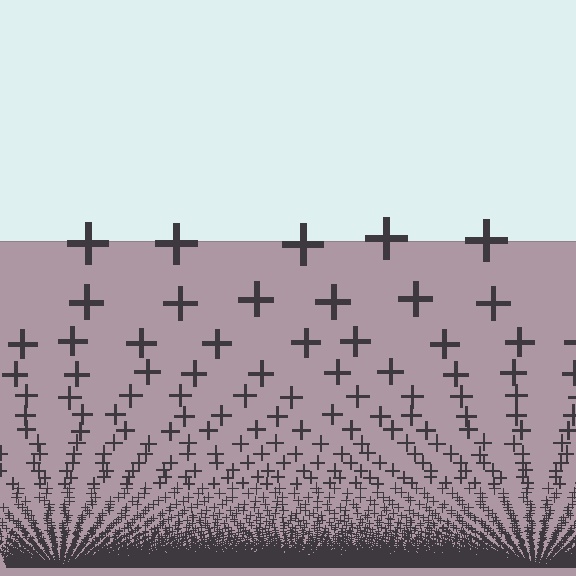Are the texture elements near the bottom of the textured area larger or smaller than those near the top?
Smaller. The gradient is inverted — elements near the bottom are smaller and denser.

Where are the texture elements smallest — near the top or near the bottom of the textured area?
Near the bottom.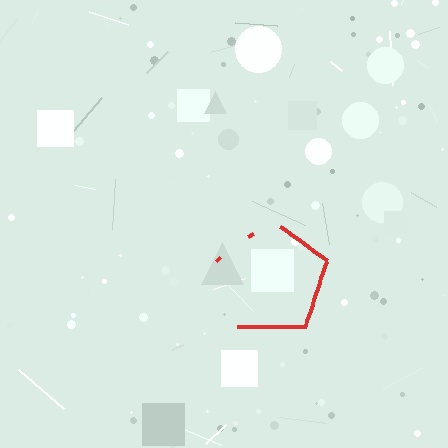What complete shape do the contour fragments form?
The contour fragments form a pentagon.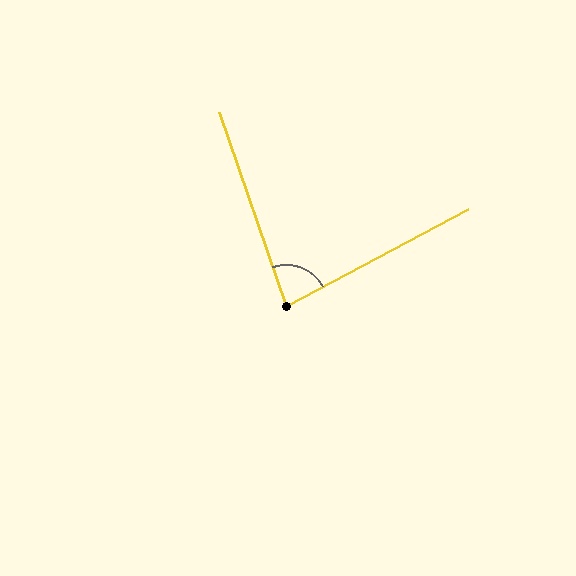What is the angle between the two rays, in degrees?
Approximately 81 degrees.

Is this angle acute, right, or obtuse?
It is acute.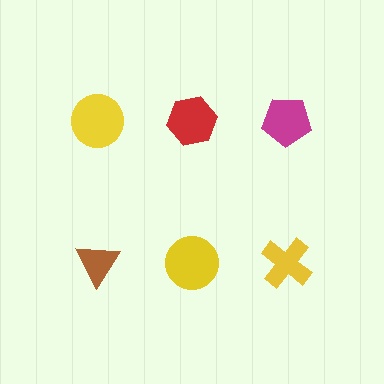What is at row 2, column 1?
A brown triangle.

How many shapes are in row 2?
3 shapes.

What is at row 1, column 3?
A magenta pentagon.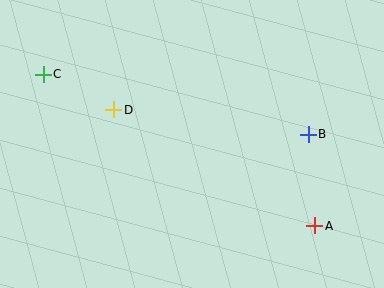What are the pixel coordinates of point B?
Point B is at (308, 134).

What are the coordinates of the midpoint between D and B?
The midpoint between D and B is at (211, 122).